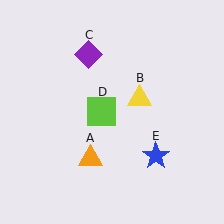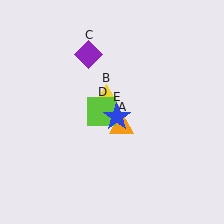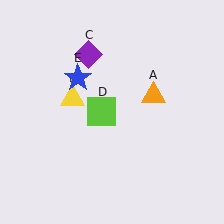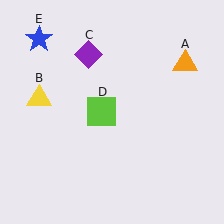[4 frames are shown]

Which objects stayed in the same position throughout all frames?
Purple diamond (object C) and lime square (object D) remained stationary.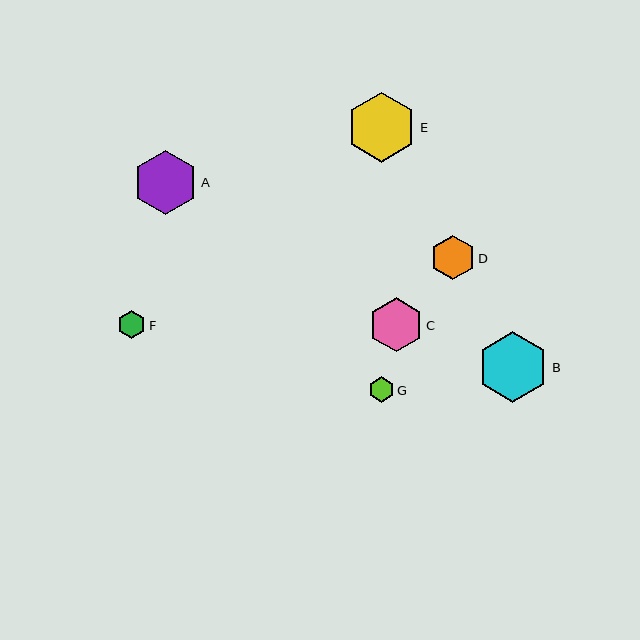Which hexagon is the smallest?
Hexagon G is the smallest with a size of approximately 25 pixels.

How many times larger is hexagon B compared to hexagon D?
Hexagon B is approximately 1.6 times the size of hexagon D.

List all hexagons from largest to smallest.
From largest to smallest: B, E, A, C, D, F, G.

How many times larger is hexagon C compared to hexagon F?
Hexagon C is approximately 2.0 times the size of hexagon F.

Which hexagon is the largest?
Hexagon B is the largest with a size of approximately 71 pixels.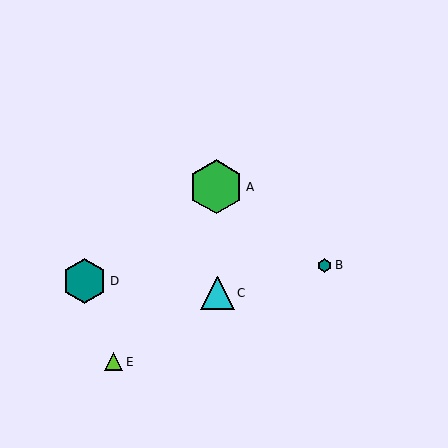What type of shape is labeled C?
Shape C is a cyan triangle.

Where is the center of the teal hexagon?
The center of the teal hexagon is at (325, 265).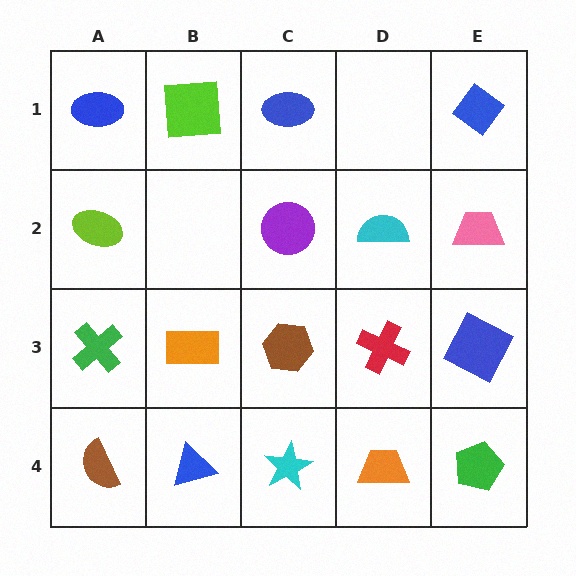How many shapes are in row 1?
4 shapes.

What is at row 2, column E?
A pink trapezoid.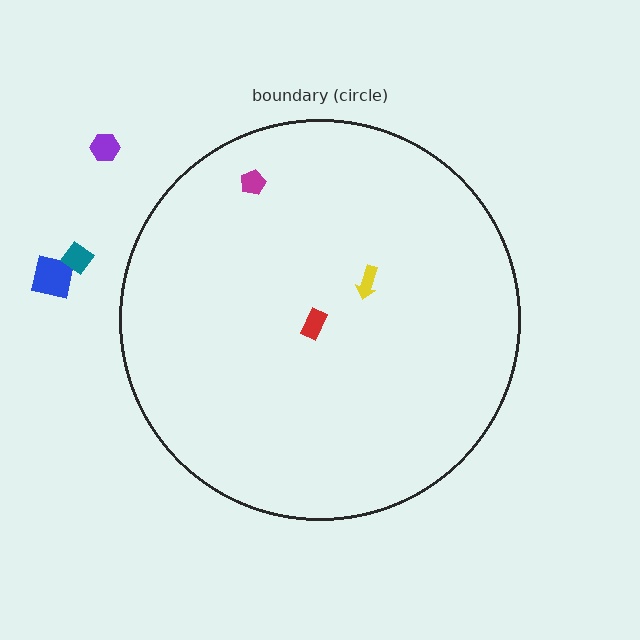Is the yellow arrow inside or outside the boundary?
Inside.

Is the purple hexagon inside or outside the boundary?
Outside.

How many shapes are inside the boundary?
3 inside, 3 outside.